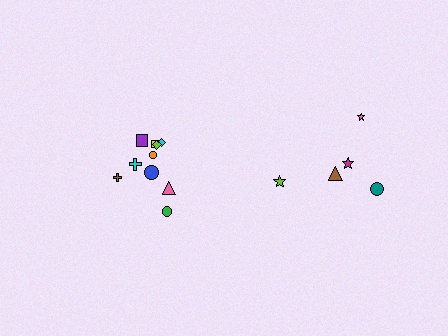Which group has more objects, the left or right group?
The left group.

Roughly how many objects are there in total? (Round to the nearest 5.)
Roughly 15 objects in total.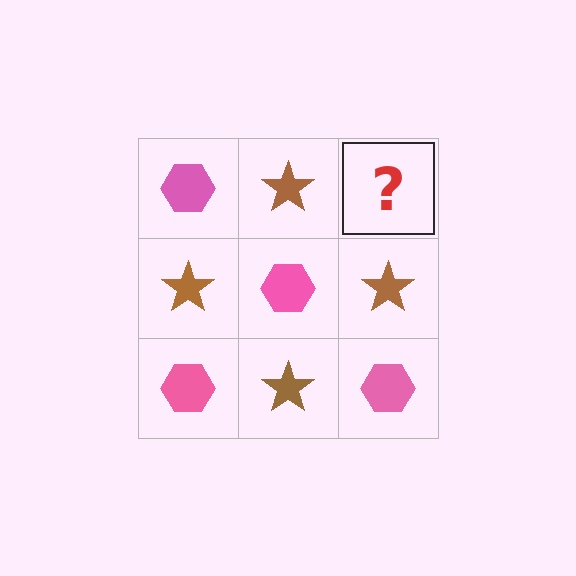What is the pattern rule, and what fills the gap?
The rule is that it alternates pink hexagon and brown star in a checkerboard pattern. The gap should be filled with a pink hexagon.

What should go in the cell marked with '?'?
The missing cell should contain a pink hexagon.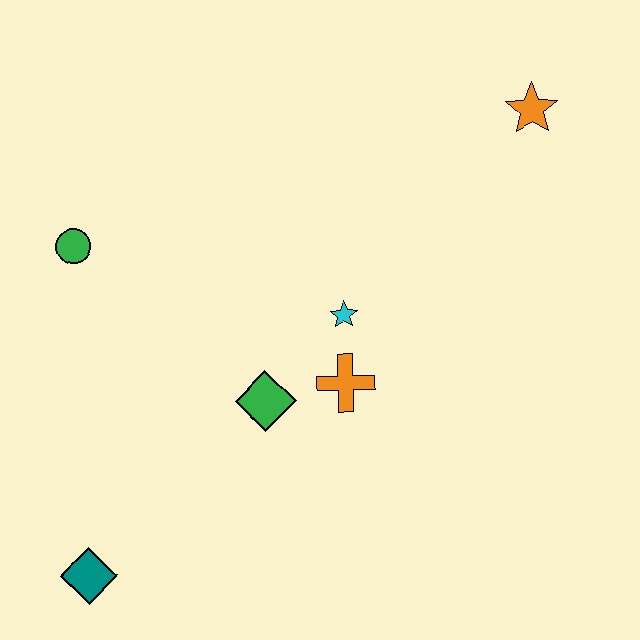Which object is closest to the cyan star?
The orange cross is closest to the cyan star.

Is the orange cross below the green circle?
Yes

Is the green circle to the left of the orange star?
Yes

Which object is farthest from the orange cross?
The orange star is farthest from the orange cross.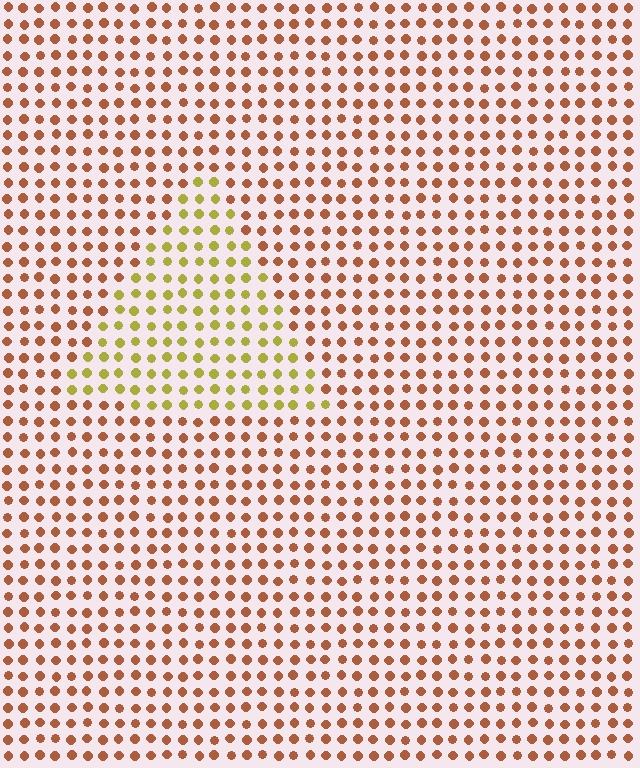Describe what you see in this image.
The image is filled with small brown elements in a uniform arrangement. A triangle-shaped region is visible where the elements are tinted to a slightly different hue, forming a subtle color boundary.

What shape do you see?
I see a triangle.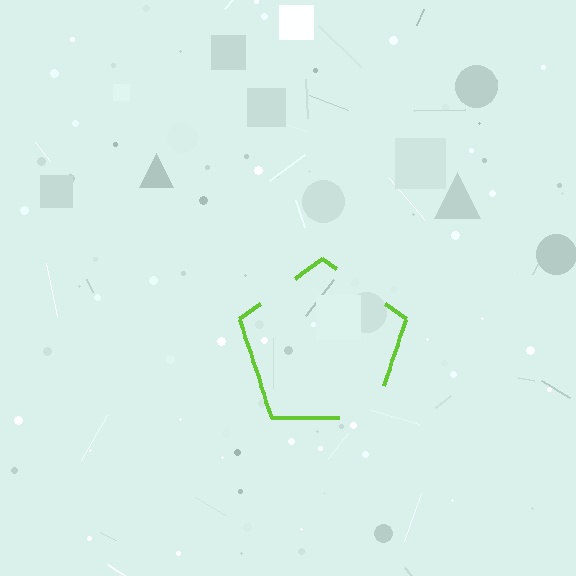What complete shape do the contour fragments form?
The contour fragments form a pentagon.